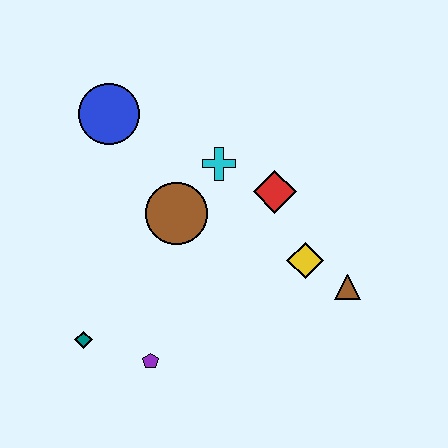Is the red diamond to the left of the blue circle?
No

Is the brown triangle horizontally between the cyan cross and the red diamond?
No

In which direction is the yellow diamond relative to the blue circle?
The yellow diamond is to the right of the blue circle.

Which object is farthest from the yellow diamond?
The blue circle is farthest from the yellow diamond.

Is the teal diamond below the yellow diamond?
Yes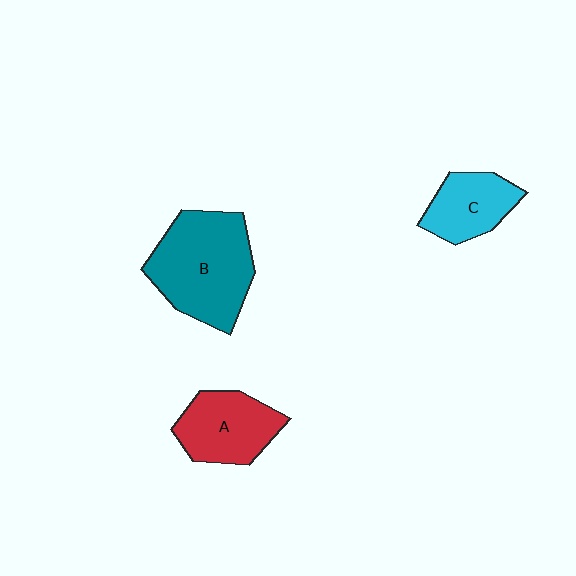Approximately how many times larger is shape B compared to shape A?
Approximately 1.5 times.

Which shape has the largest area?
Shape B (teal).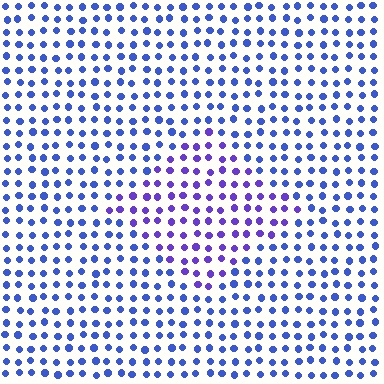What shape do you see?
I see a diamond.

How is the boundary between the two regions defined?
The boundary is defined purely by a slight shift in hue (about 32 degrees). Spacing, size, and orientation are identical on both sides.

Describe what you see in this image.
The image is filled with small blue elements in a uniform arrangement. A diamond-shaped region is visible where the elements are tinted to a slightly different hue, forming a subtle color boundary.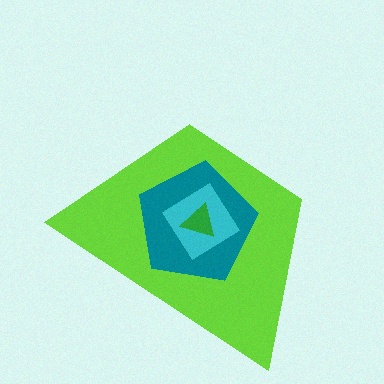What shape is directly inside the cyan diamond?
The green triangle.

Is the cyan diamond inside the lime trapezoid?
Yes.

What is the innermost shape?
The green triangle.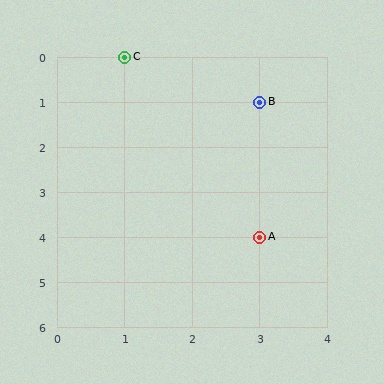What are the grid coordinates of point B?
Point B is at grid coordinates (3, 1).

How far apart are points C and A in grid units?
Points C and A are 2 columns and 4 rows apart (about 4.5 grid units diagonally).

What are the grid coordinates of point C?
Point C is at grid coordinates (1, 0).